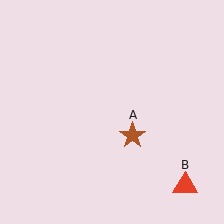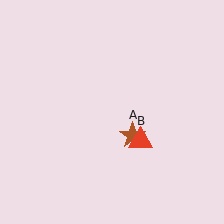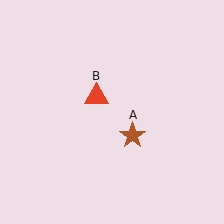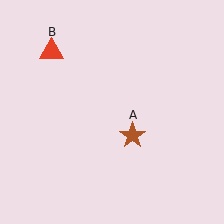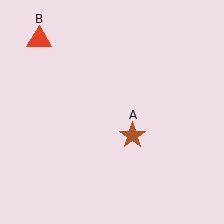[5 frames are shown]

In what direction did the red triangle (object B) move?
The red triangle (object B) moved up and to the left.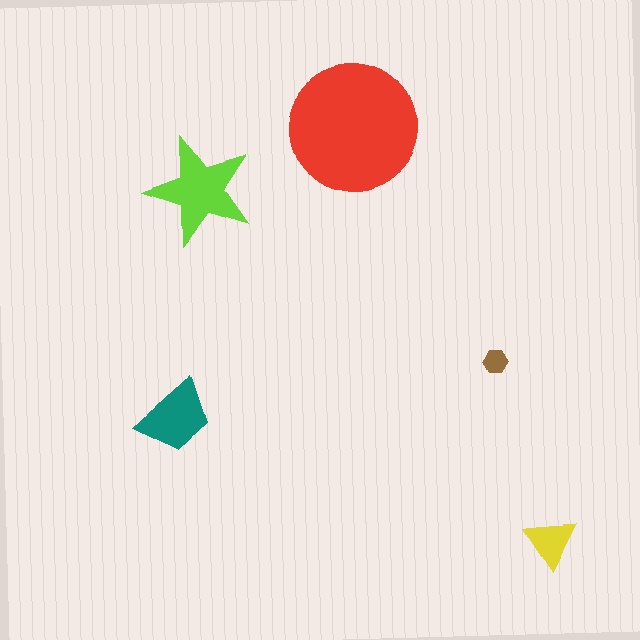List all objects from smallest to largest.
The brown hexagon, the yellow triangle, the teal trapezoid, the lime star, the red circle.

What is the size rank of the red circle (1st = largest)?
1st.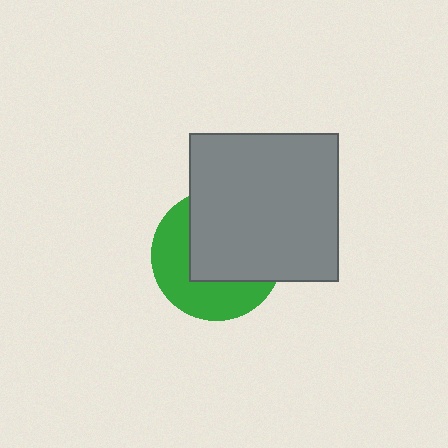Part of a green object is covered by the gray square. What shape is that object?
It is a circle.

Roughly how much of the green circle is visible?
A small part of it is visible (roughly 45%).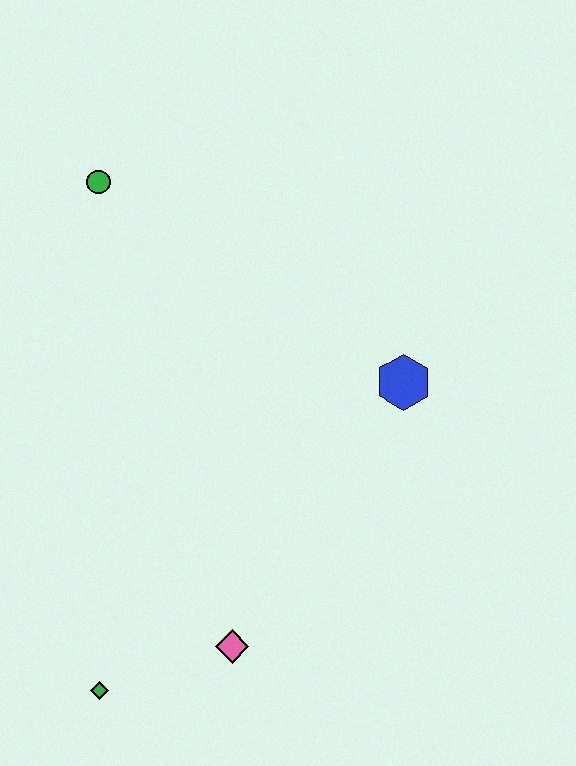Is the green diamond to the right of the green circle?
Yes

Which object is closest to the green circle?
The blue hexagon is closest to the green circle.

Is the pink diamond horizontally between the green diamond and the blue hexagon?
Yes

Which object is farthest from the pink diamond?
The green circle is farthest from the pink diamond.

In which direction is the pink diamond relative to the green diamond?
The pink diamond is to the right of the green diamond.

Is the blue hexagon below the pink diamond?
No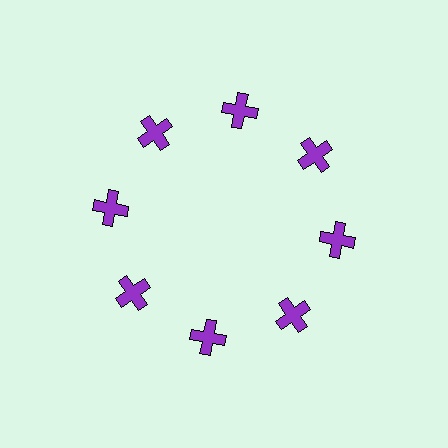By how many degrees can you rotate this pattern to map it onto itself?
The pattern maps onto itself every 45 degrees of rotation.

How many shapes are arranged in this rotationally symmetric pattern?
There are 8 shapes, arranged in 8 groups of 1.